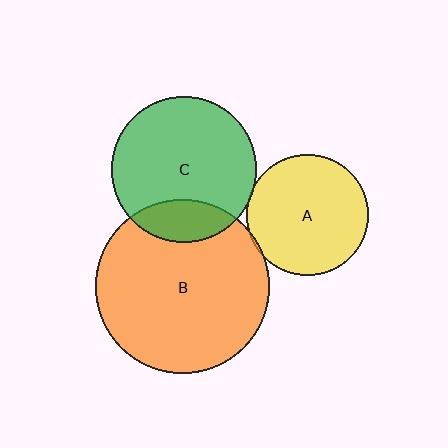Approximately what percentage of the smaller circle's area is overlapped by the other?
Approximately 5%.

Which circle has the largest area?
Circle B (orange).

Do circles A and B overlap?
Yes.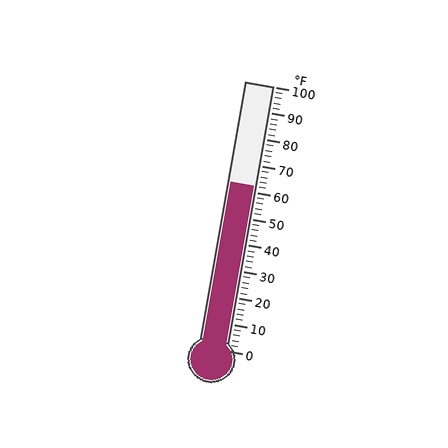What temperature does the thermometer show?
The thermometer shows approximately 62°F.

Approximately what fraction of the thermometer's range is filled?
The thermometer is filled to approximately 60% of its range.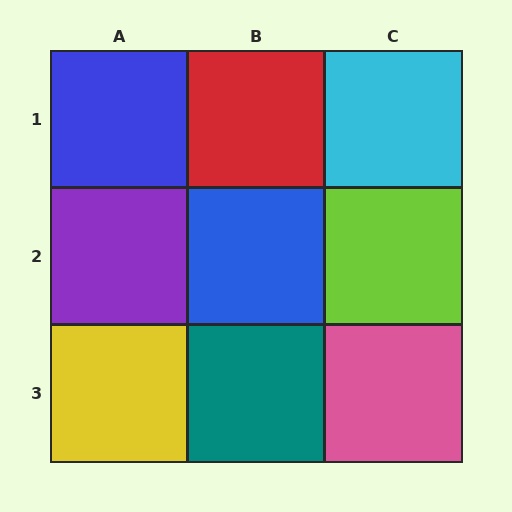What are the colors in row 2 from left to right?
Purple, blue, lime.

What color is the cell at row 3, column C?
Pink.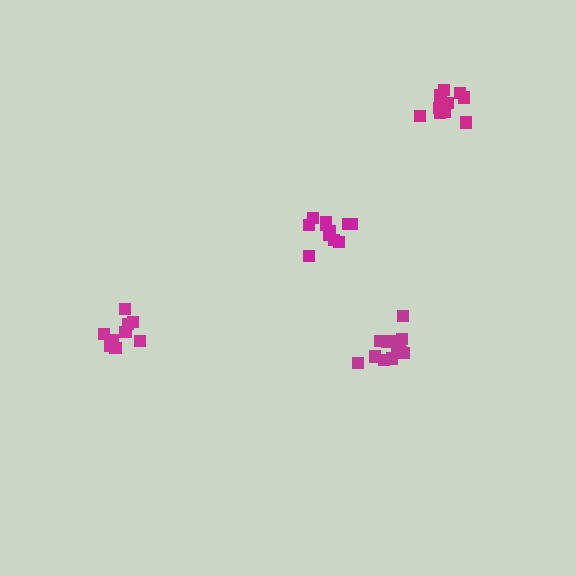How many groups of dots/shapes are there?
There are 4 groups.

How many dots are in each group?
Group 1: 9 dots, Group 2: 10 dots, Group 3: 13 dots, Group 4: 11 dots (43 total).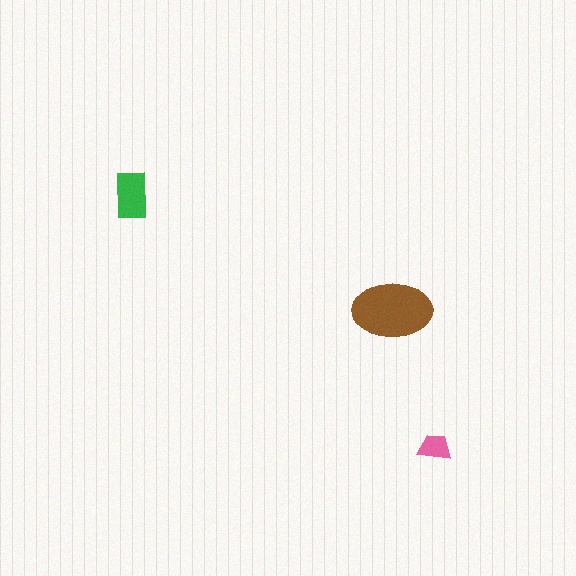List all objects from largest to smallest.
The brown ellipse, the green rectangle, the pink trapezoid.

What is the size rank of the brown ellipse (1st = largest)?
1st.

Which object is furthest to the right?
The pink trapezoid is rightmost.